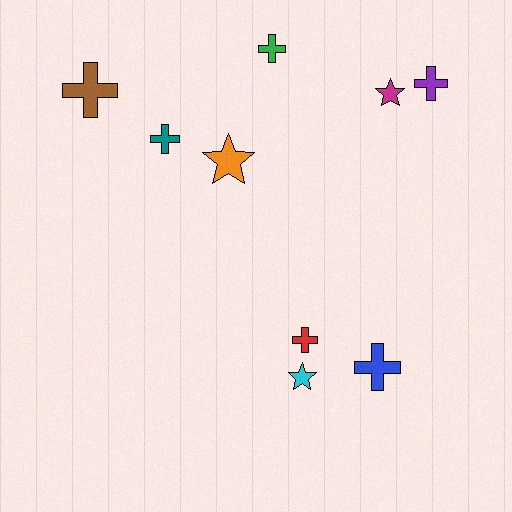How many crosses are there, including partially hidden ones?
There are 6 crosses.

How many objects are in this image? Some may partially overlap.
There are 9 objects.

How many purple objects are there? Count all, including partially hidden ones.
There is 1 purple object.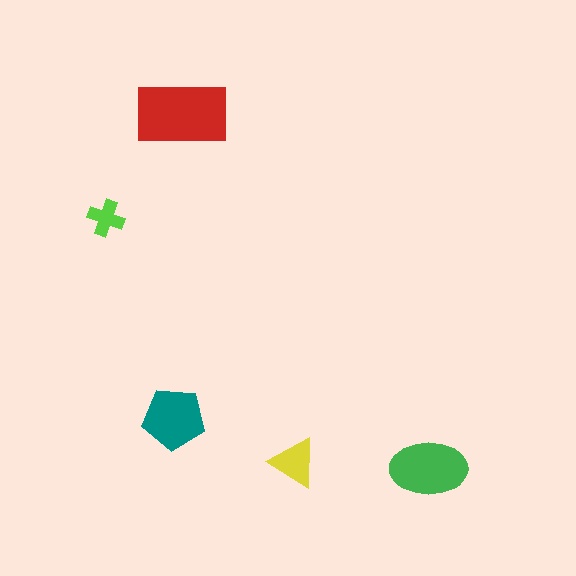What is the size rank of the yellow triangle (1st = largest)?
4th.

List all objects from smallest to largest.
The lime cross, the yellow triangle, the teal pentagon, the green ellipse, the red rectangle.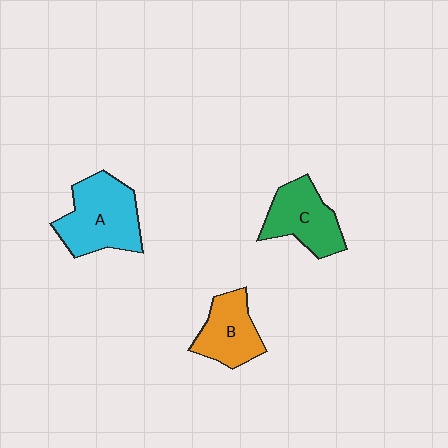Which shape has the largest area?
Shape A (cyan).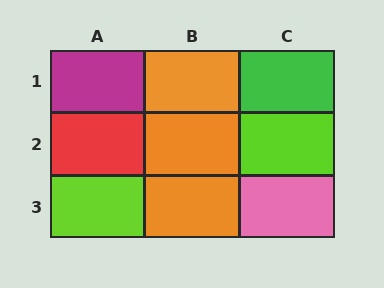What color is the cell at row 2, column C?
Lime.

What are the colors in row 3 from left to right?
Lime, orange, pink.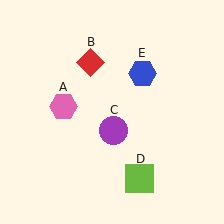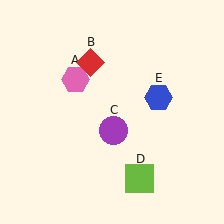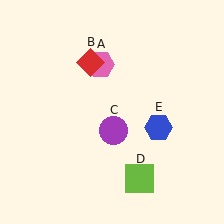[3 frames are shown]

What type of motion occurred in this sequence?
The pink hexagon (object A), blue hexagon (object E) rotated clockwise around the center of the scene.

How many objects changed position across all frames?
2 objects changed position: pink hexagon (object A), blue hexagon (object E).